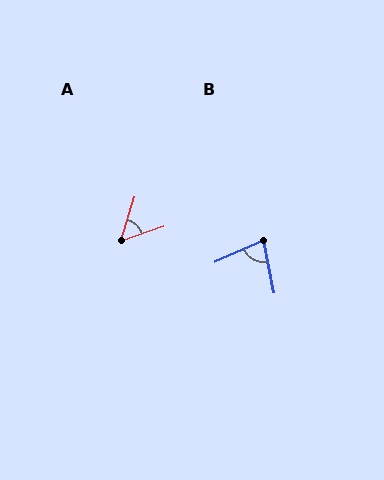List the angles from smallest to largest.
A (54°), B (77°).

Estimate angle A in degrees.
Approximately 54 degrees.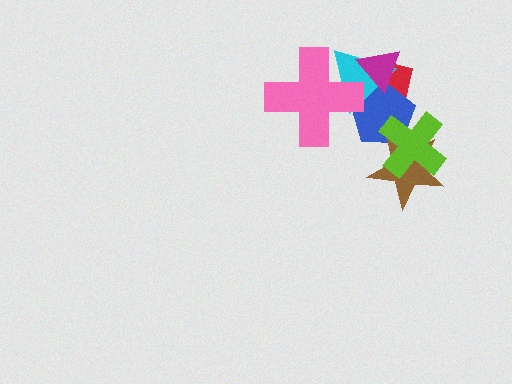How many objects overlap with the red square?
3 objects overlap with the red square.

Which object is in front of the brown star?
The lime cross is in front of the brown star.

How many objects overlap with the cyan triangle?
4 objects overlap with the cyan triangle.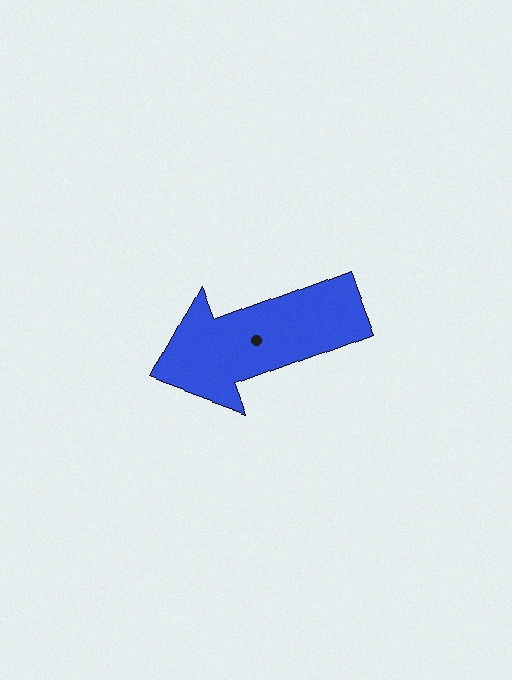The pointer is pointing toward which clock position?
Roughly 8 o'clock.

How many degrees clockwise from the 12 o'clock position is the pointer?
Approximately 249 degrees.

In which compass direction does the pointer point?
West.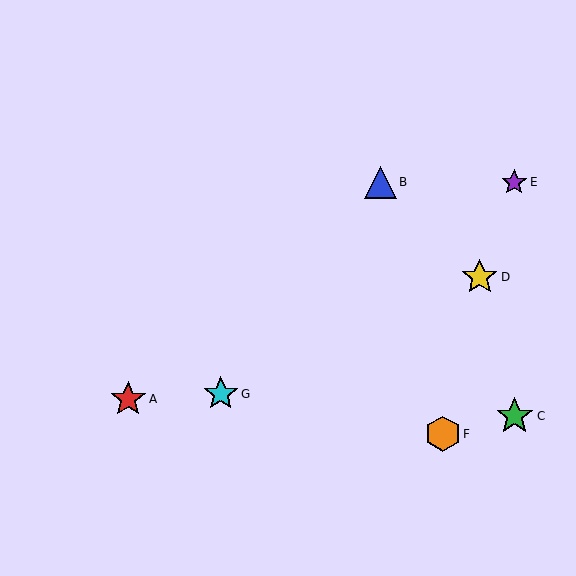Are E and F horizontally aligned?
No, E is at y≈182 and F is at y≈434.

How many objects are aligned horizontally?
2 objects (B, E) are aligned horizontally.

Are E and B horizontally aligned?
Yes, both are at y≈182.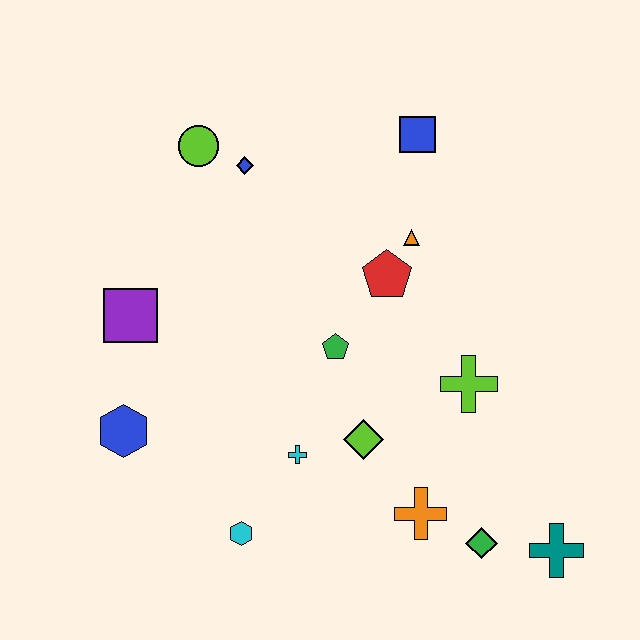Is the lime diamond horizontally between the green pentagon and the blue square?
Yes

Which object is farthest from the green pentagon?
The teal cross is farthest from the green pentagon.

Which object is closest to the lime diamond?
The cyan cross is closest to the lime diamond.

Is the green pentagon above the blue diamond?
No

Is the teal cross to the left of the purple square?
No